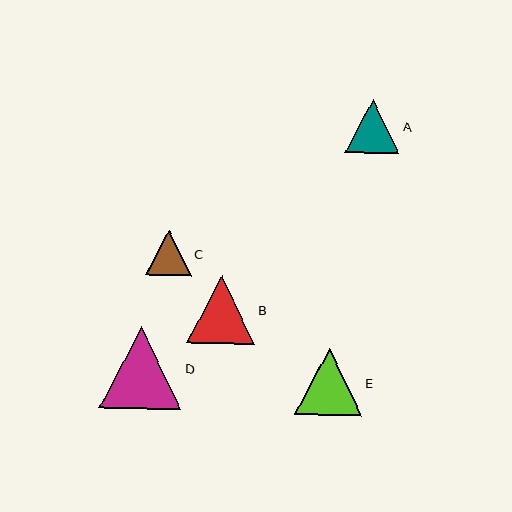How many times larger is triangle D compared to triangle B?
Triangle D is approximately 1.2 times the size of triangle B.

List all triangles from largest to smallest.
From largest to smallest: D, B, E, A, C.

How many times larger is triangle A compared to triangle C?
Triangle A is approximately 1.2 times the size of triangle C.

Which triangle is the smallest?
Triangle C is the smallest with a size of approximately 45 pixels.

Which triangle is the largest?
Triangle D is the largest with a size of approximately 83 pixels.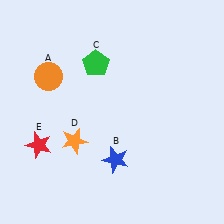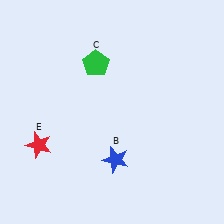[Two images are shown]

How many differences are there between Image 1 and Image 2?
There are 2 differences between the two images.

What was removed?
The orange star (D), the orange circle (A) were removed in Image 2.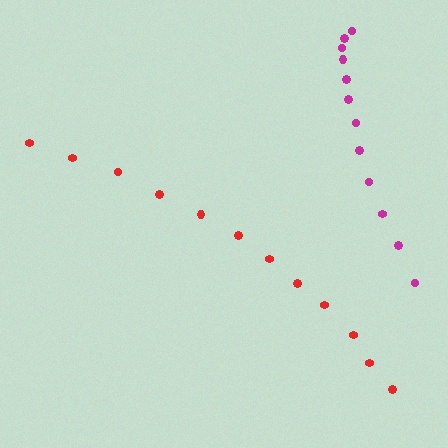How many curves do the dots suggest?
There are 2 distinct paths.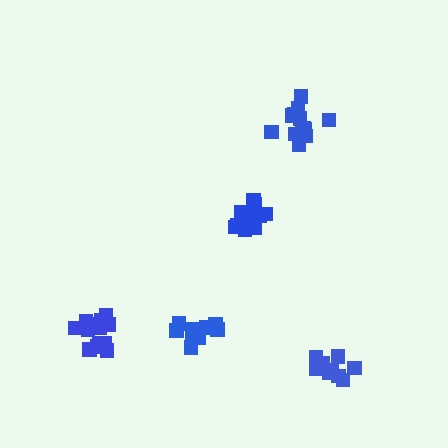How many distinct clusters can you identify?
There are 5 distinct clusters.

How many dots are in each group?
Group 1: 9 dots, Group 2: 13 dots, Group 3: 10 dots, Group 4: 14 dots, Group 5: 12 dots (58 total).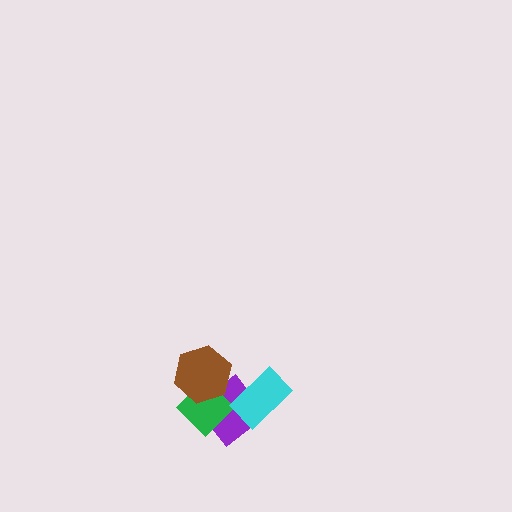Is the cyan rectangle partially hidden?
No, no other shape covers it.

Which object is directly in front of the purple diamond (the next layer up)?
The green diamond is directly in front of the purple diamond.